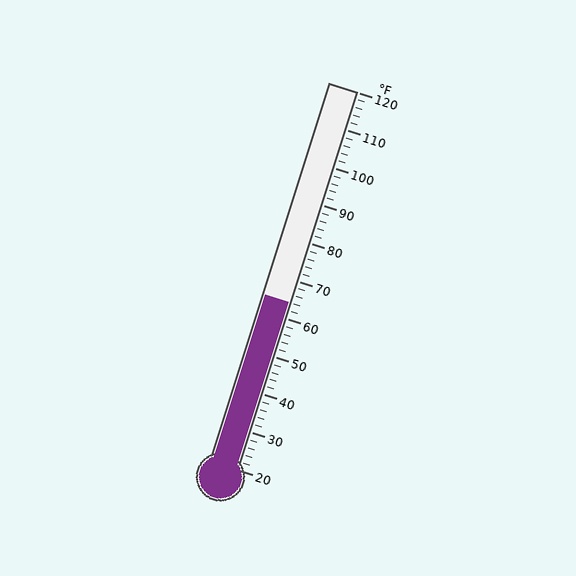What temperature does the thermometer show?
The thermometer shows approximately 64°F.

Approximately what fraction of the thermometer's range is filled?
The thermometer is filled to approximately 45% of its range.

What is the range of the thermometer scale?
The thermometer scale ranges from 20°F to 120°F.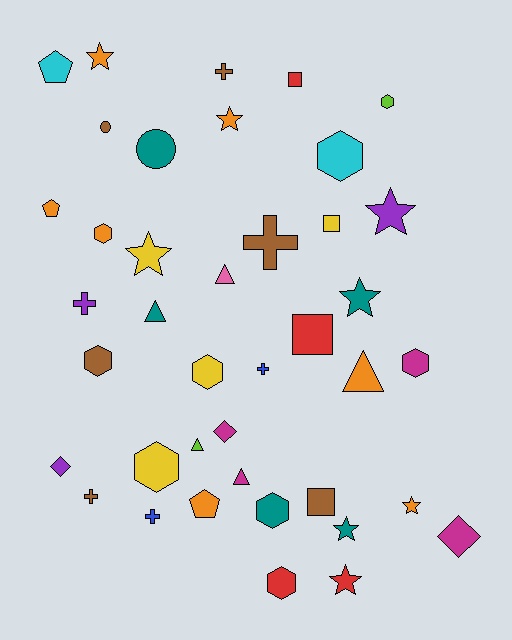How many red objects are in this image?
There are 4 red objects.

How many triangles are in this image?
There are 5 triangles.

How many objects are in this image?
There are 40 objects.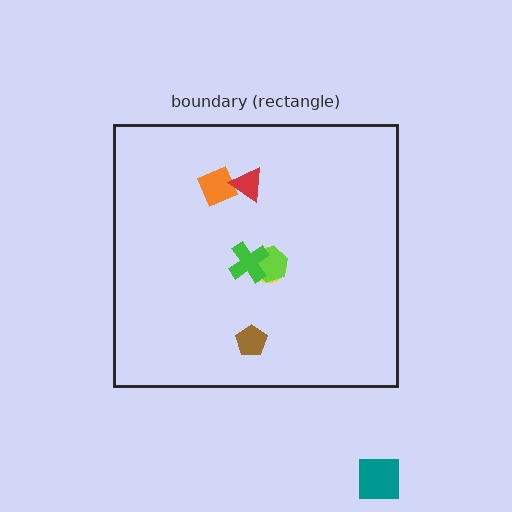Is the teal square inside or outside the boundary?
Outside.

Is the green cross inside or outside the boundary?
Inside.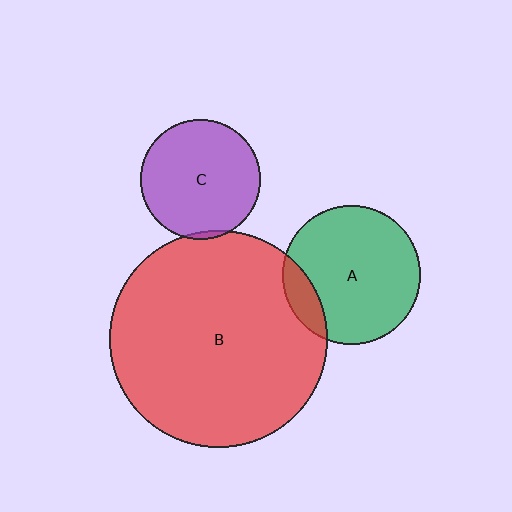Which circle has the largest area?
Circle B (red).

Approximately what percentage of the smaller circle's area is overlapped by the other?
Approximately 5%.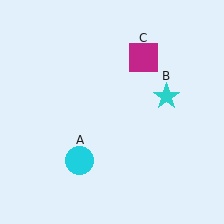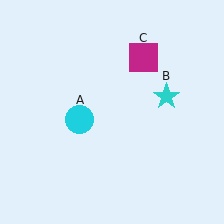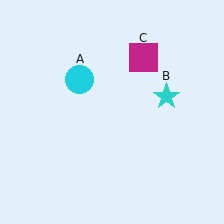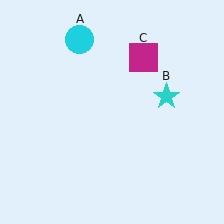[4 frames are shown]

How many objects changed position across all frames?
1 object changed position: cyan circle (object A).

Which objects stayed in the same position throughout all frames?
Cyan star (object B) and magenta square (object C) remained stationary.